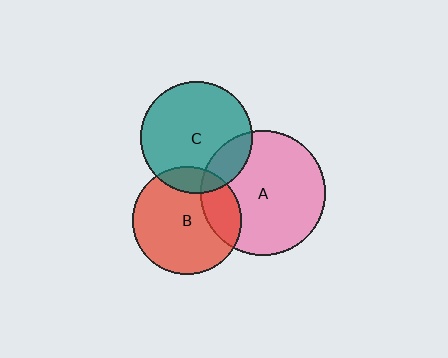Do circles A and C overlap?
Yes.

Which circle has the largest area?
Circle A (pink).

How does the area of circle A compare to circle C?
Approximately 1.2 times.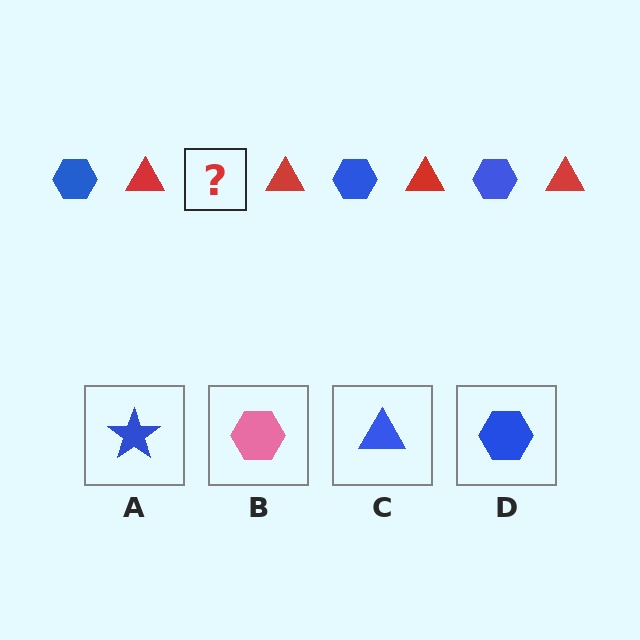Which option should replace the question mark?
Option D.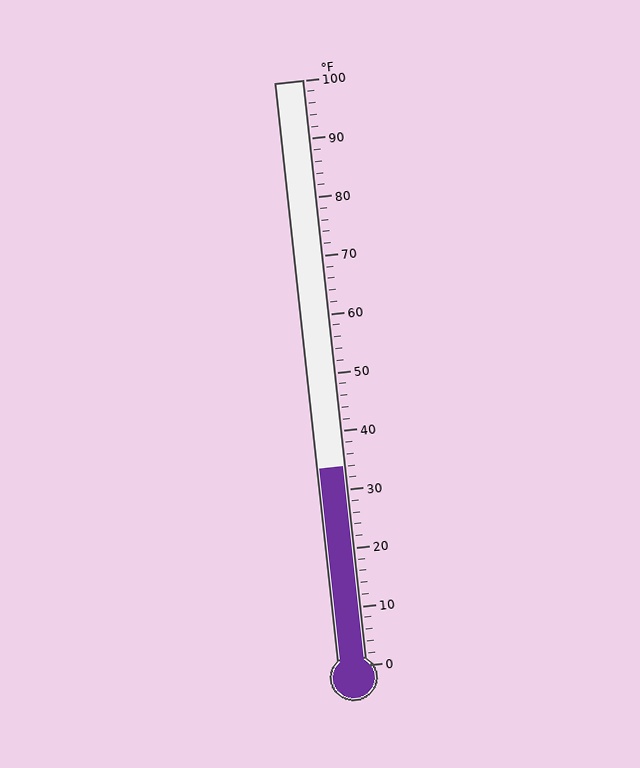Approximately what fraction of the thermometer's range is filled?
The thermometer is filled to approximately 35% of its range.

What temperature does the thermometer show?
The thermometer shows approximately 34°F.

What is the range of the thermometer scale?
The thermometer scale ranges from 0°F to 100°F.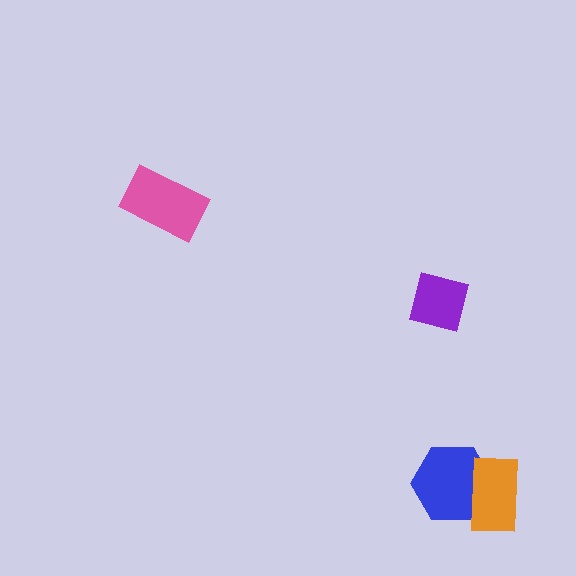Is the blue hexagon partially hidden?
Yes, it is partially covered by another shape.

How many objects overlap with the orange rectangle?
1 object overlaps with the orange rectangle.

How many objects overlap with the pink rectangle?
0 objects overlap with the pink rectangle.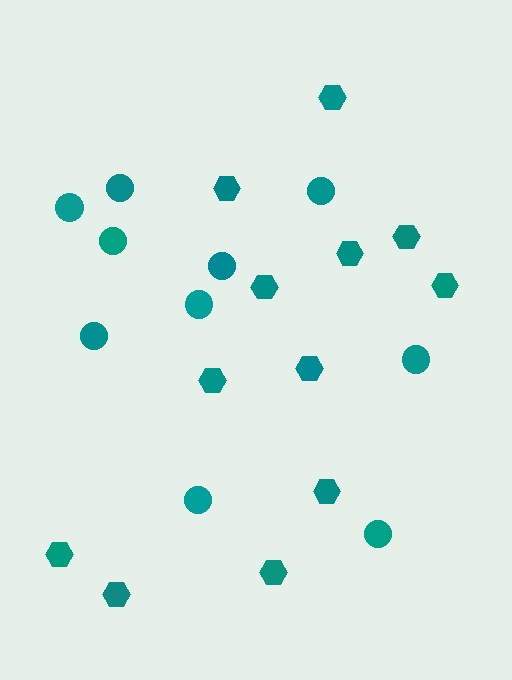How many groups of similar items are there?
There are 2 groups: one group of hexagons (12) and one group of circles (10).